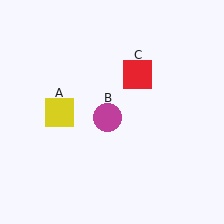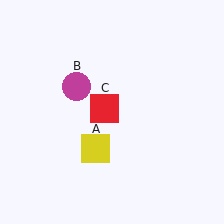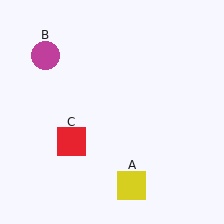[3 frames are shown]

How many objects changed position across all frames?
3 objects changed position: yellow square (object A), magenta circle (object B), red square (object C).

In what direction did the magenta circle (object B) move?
The magenta circle (object B) moved up and to the left.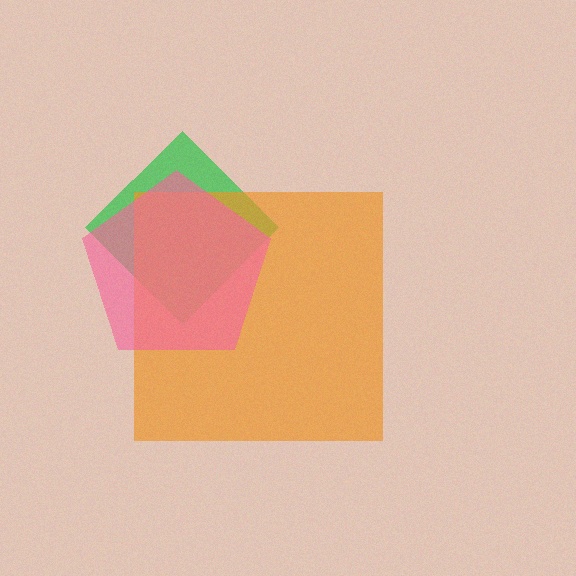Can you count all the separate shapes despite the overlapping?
Yes, there are 3 separate shapes.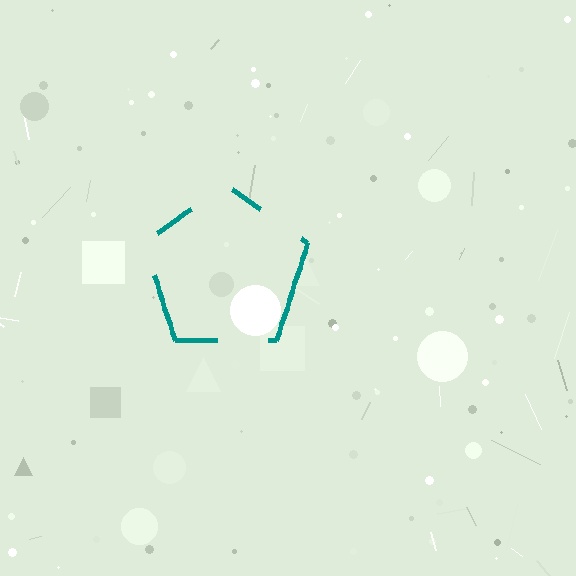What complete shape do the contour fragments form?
The contour fragments form a pentagon.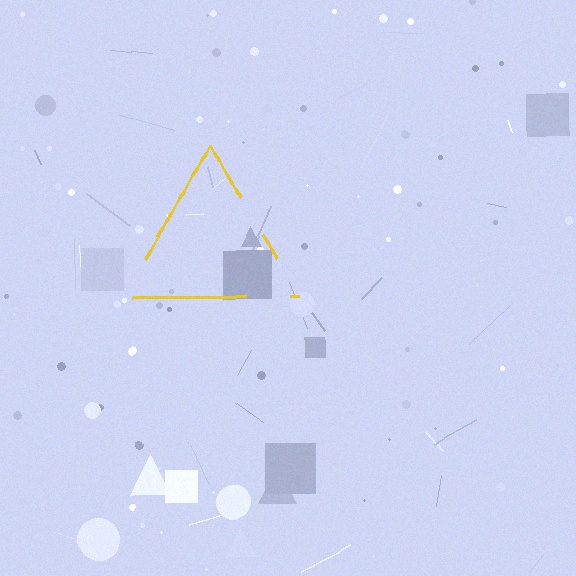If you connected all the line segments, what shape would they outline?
They would outline a triangle.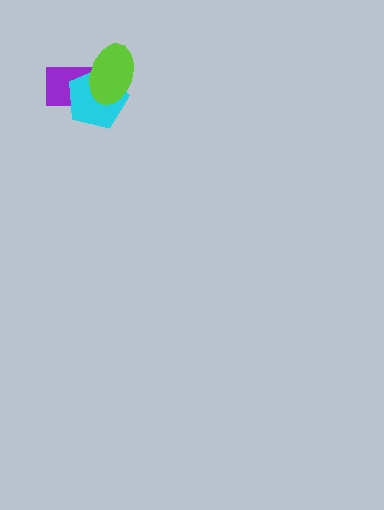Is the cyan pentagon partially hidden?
Yes, it is partially covered by another shape.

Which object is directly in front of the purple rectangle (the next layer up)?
The cyan pentagon is directly in front of the purple rectangle.